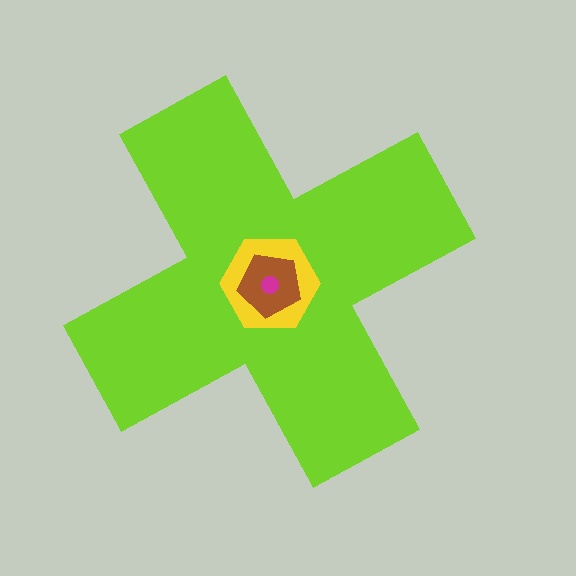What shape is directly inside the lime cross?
The yellow hexagon.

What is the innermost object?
The magenta circle.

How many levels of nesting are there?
4.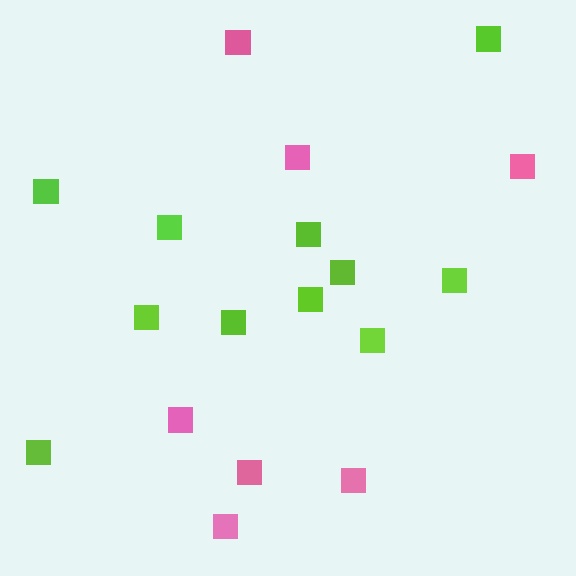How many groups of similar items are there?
There are 2 groups: one group of pink squares (7) and one group of lime squares (11).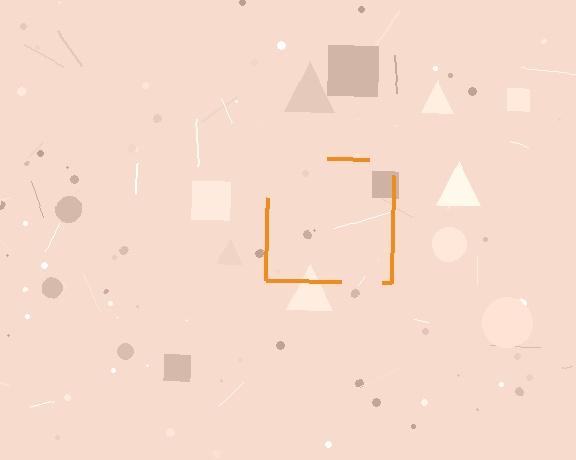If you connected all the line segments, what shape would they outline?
They would outline a square.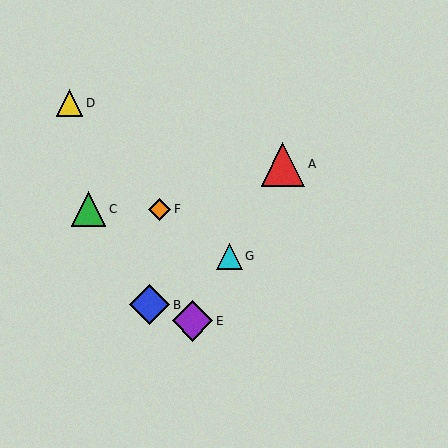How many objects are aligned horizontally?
2 objects (C, F) are aligned horizontally.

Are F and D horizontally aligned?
No, F is at y≈209 and D is at y≈103.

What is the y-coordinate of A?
Object A is at y≈164.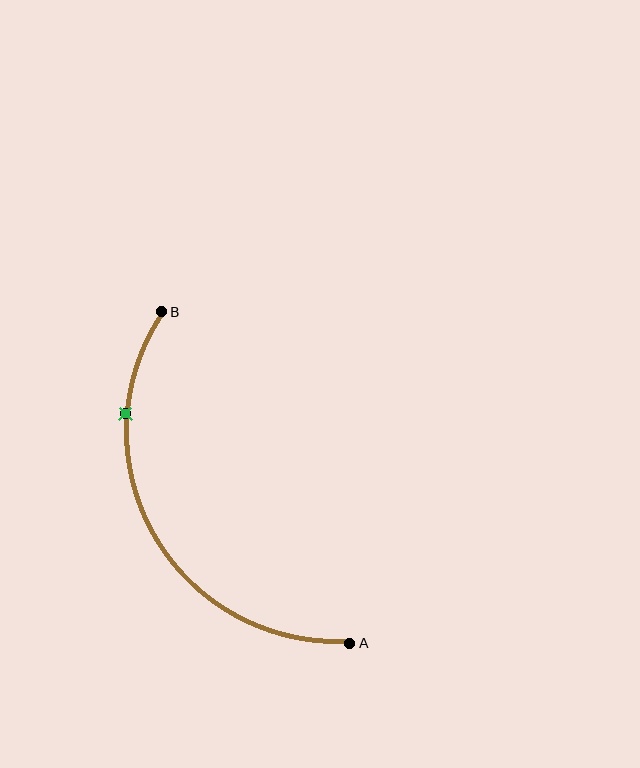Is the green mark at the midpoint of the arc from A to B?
No. The green mark lies on the arc but is closer to endpoint B. The arc midpoint would be at the point on the curve equidistant along the arc from both A and B.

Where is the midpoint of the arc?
The arc midpoint is the point on the curve farthest from the straight line joining A and B. It sits to the left of that line.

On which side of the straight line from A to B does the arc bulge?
The arc bulges to the left of the straight line connecting A and B.